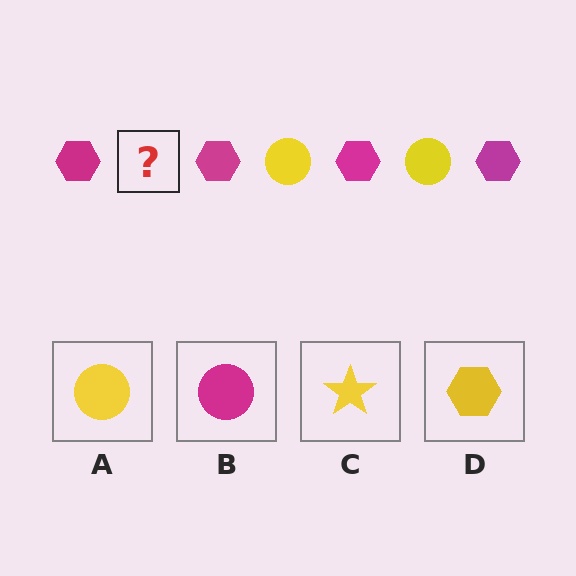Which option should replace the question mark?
Option A.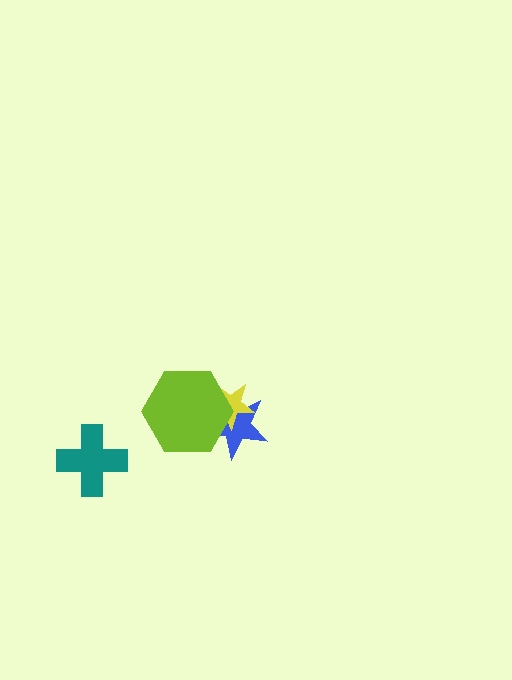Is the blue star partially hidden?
Yes, it is partially covered by another shape.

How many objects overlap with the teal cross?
0 objects overlap with the teal cross.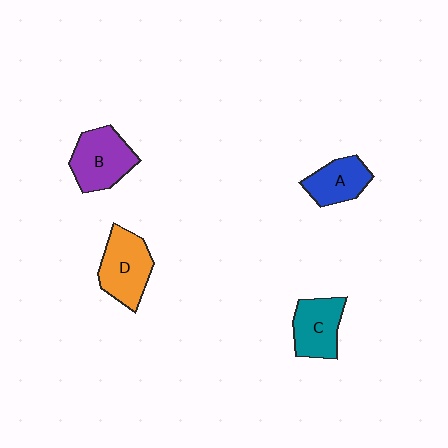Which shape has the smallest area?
Shape A (blue).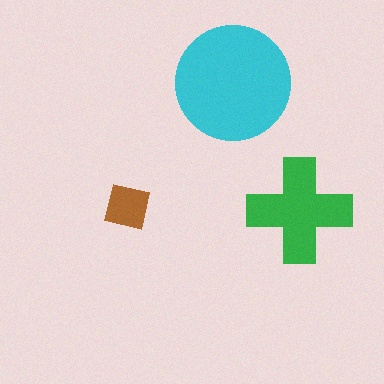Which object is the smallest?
The brown square.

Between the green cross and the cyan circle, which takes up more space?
The cyan circle.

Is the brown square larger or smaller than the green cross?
Smaller.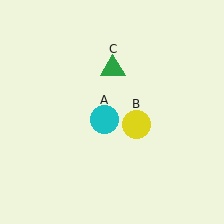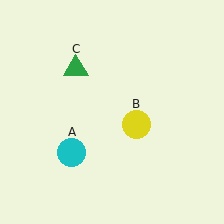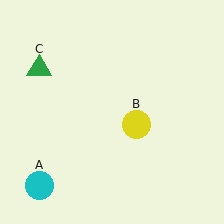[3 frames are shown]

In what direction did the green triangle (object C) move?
The green triangle (object C) moved left.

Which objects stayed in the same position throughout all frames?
Yellow circle (object B) remained stationary.